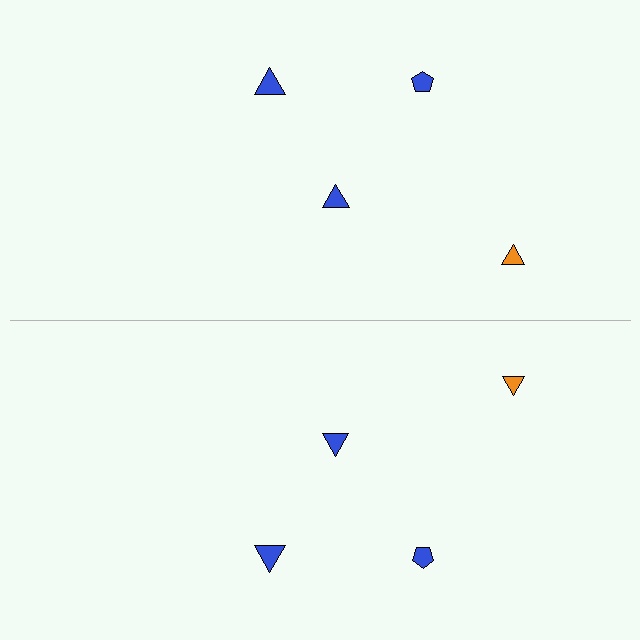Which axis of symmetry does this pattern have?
The pattern has a horizontal axis of symmetry running through the center of the image.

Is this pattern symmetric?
Yes, this pattern has bilateral (reflection) symmetry.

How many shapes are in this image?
There are 8 shapes in this image.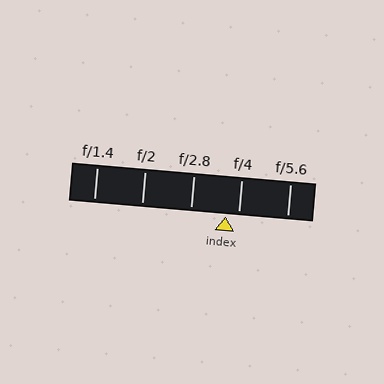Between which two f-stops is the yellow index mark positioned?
The index mark is between f/2.8 and f/4.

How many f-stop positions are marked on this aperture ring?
There are 5 f-stop positions marked.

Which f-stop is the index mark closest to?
The index mark is closest to f/4.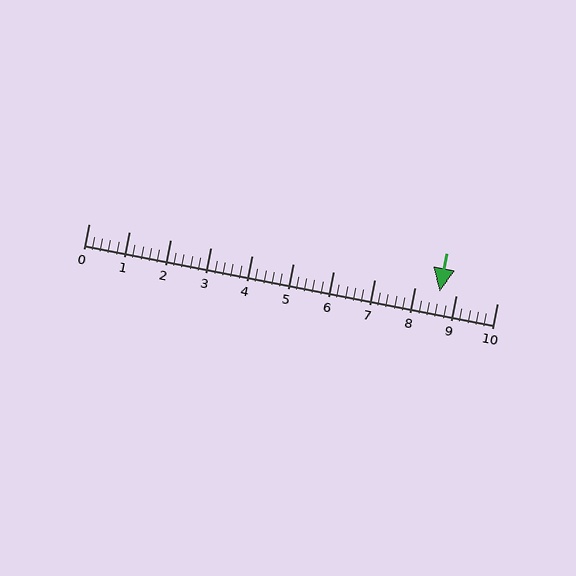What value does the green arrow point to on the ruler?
The green arrow points to approximately 8.6.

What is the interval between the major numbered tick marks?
The major tick marks are spaced 1 units apart.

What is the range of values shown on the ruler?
The ruler shows values from 0 to 10.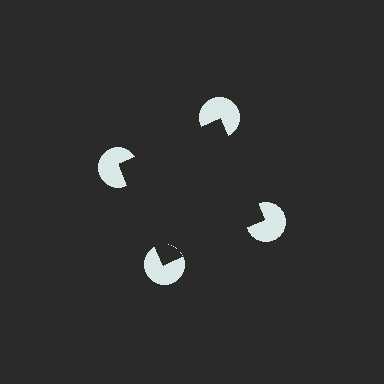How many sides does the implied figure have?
4 sides.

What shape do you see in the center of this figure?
An illusory square — its edges are inferred from the aligned wedge cuts in the pac-man discs, not physically drawn.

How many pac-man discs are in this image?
There are 4 — one at each vertex of the illusory square.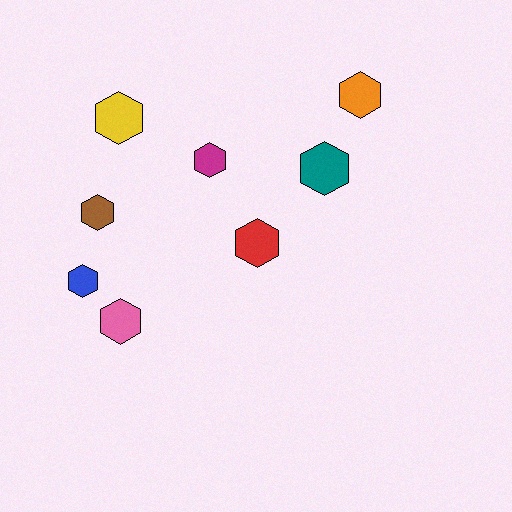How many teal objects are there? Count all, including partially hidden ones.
There is 1 teal object.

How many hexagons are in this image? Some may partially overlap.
There are 8 hexagons.